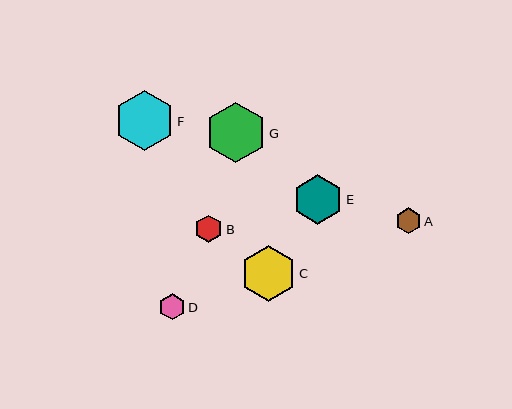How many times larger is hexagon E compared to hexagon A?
Hexagon E is approximately 1.9 times the size of hexagon A.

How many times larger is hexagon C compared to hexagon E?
Hexagon C is approximately 1.1 times the size of hexagon E.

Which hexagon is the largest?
Hexagon G is the largest with a size of approximately 60 pixels.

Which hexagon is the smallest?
Hexagon A is the smallest with a size of approximately 26 pixels.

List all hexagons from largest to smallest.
From largest to smallest: G, F, C, E, B, D, A.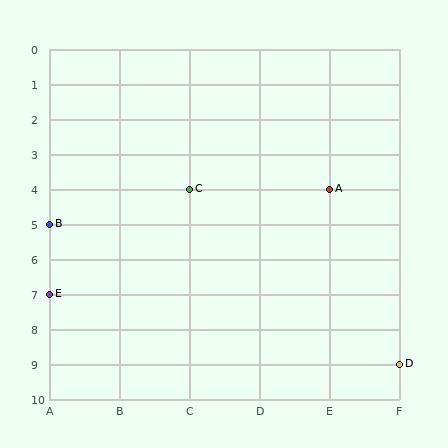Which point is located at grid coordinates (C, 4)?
Point C is at (C, 4).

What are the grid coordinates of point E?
Point E is at grid coordinates (A, 7).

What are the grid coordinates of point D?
Point D is at grid coordinates (F, 9).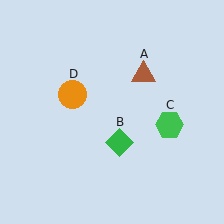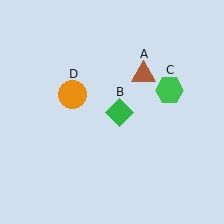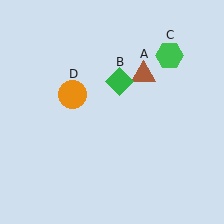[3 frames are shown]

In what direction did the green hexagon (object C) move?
The green hexagon (object C) moved up.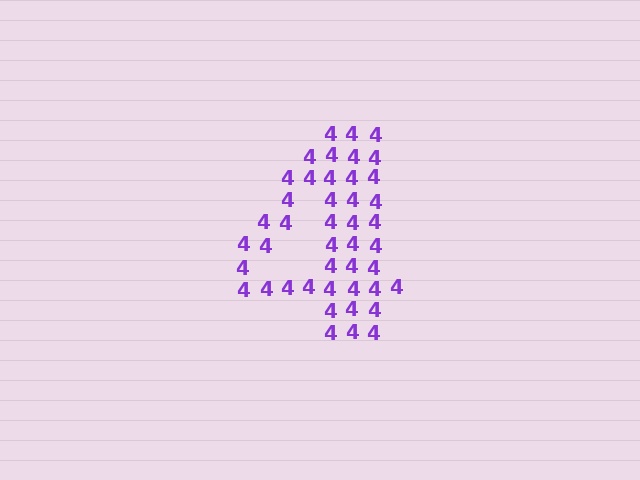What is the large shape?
The large shape is the digit 4.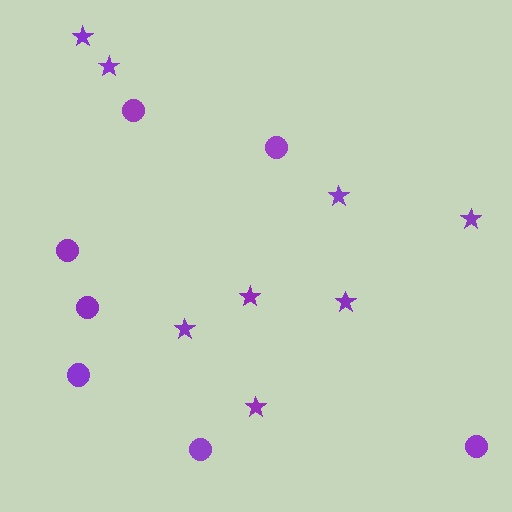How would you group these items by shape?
There are 2 groups: one group of circles (7) and one group of stars (8).